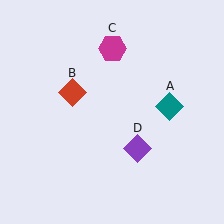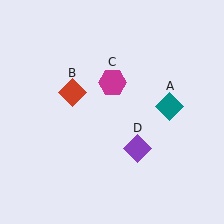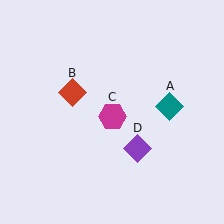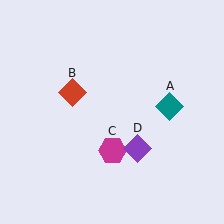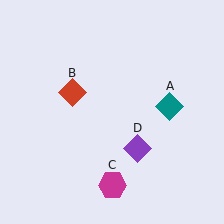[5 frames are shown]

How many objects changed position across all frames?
1 object changed position: magenta hexagon (object C).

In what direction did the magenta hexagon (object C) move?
The magenta hexagon (object C) moved down.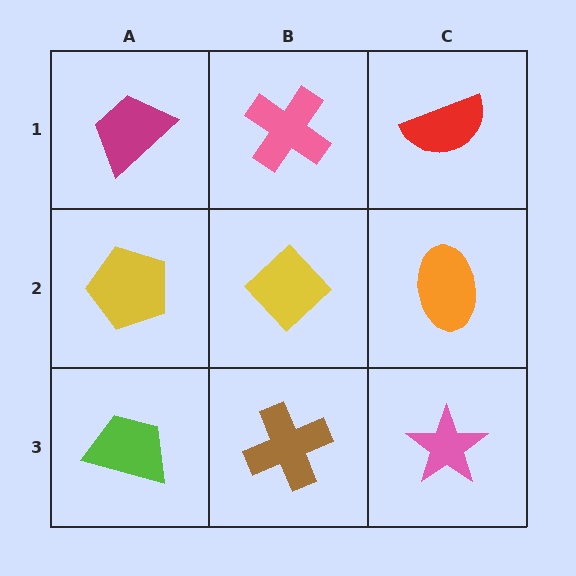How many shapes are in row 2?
3 shapes.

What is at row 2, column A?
A yellow pentagon.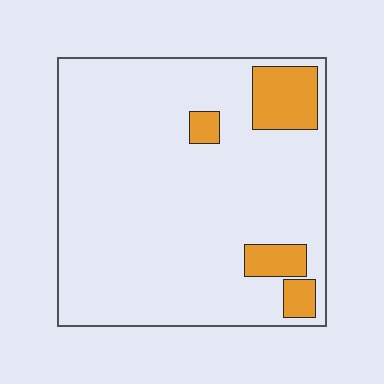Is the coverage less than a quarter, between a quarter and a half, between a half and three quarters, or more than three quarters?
Less than a quarter.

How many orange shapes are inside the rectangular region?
4.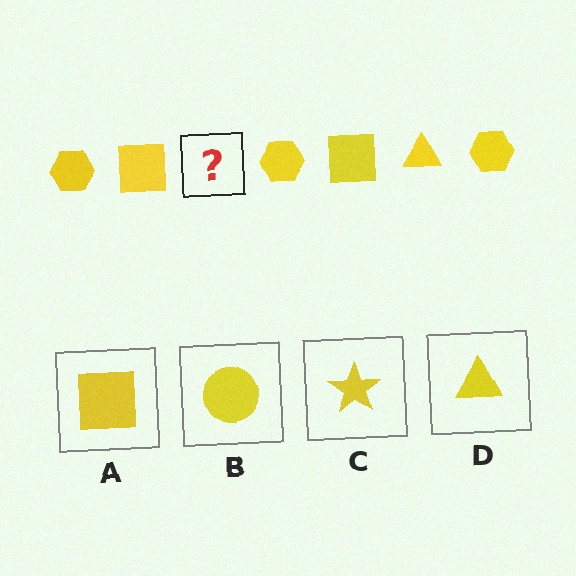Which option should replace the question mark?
Option D.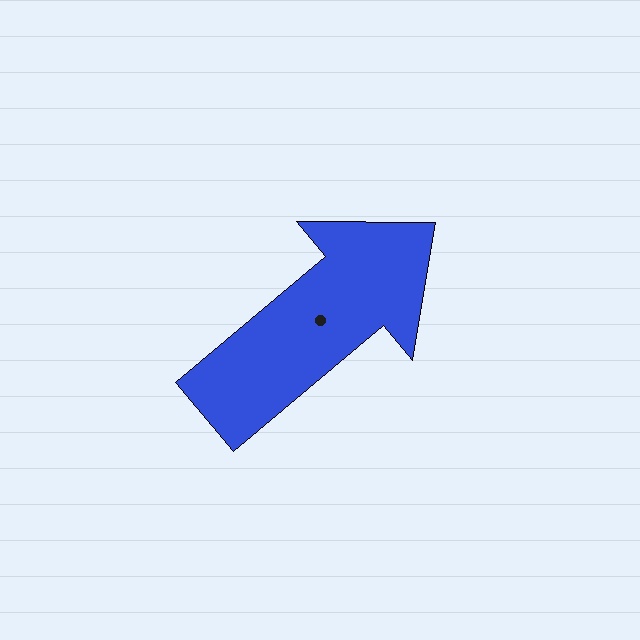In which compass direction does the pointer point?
Northeast.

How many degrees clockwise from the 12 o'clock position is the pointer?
Approximately 50 degrees.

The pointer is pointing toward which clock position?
Roughly 2 o'clock.